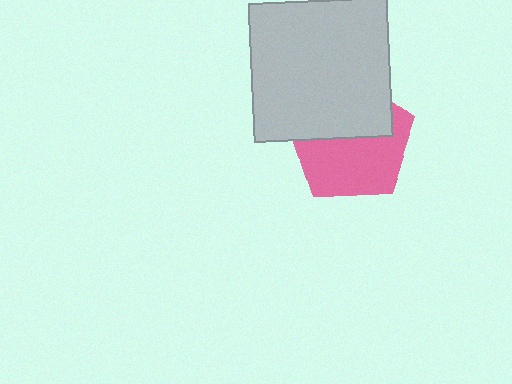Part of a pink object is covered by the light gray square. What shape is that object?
It is a pentagon.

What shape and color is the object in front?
The object in front is a light gray square.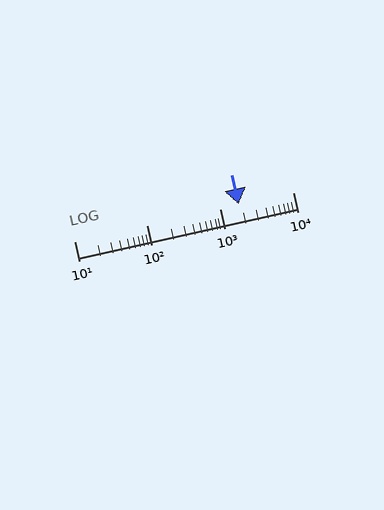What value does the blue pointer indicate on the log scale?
The pointer indicates approximately 1800.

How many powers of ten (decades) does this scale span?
The scale spans 3 decades, from 10 to 10000.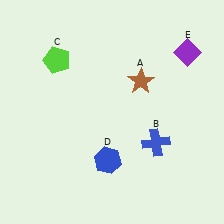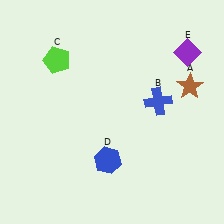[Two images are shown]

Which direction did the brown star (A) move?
The brown star (A) moved right.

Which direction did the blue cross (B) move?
The blue cross (B) moved up.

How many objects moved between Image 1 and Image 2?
2 objects moved between the two images.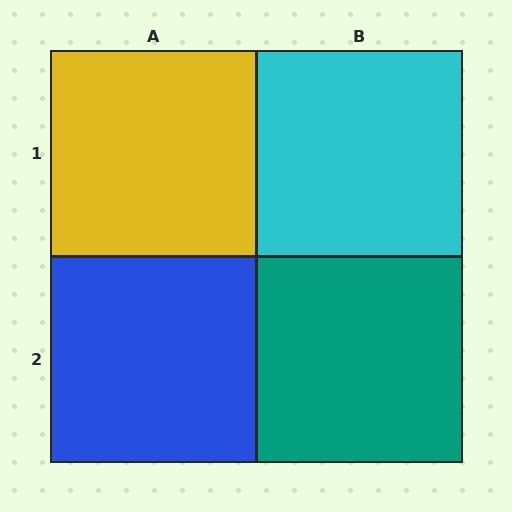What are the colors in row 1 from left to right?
Yellow, cyan.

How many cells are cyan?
1 cell is cyan.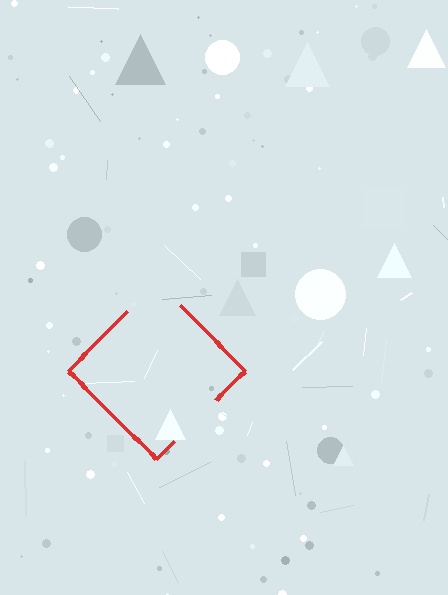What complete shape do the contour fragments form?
The contour fragments form a diamond.